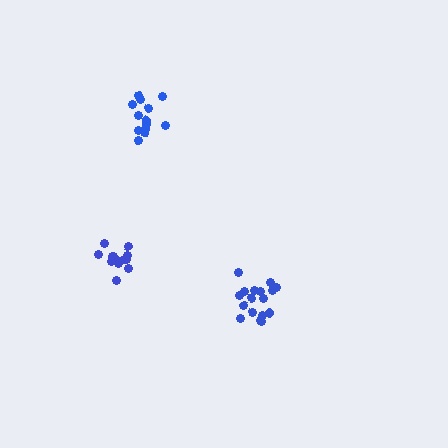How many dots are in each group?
Group 1: 17 dots, Group 2: 13 dots, Group 3: 14 dots (44 total).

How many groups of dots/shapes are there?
There are 3 groups.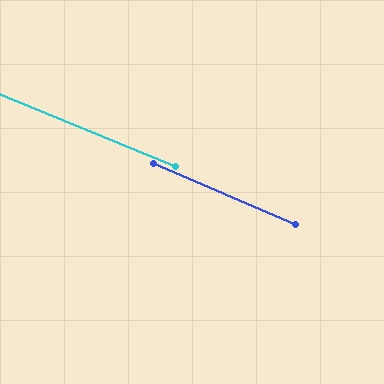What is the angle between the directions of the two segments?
Approximately 2 degrees.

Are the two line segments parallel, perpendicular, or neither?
Parallel — their directions differ by only 1.5°.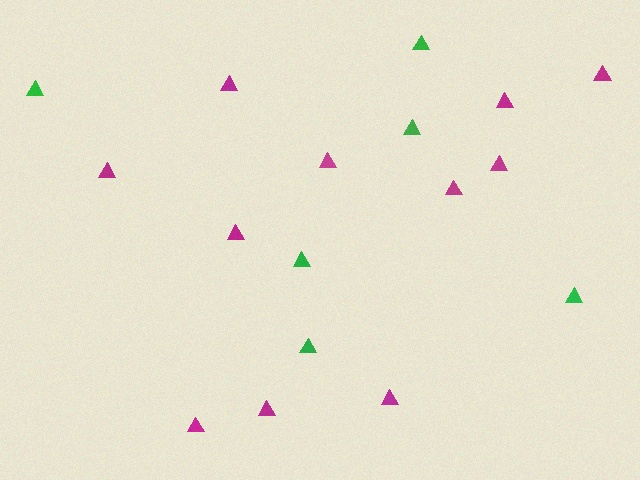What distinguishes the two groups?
There are 2 groups: one group of magenta triangles (11) and one group of green triangles (6).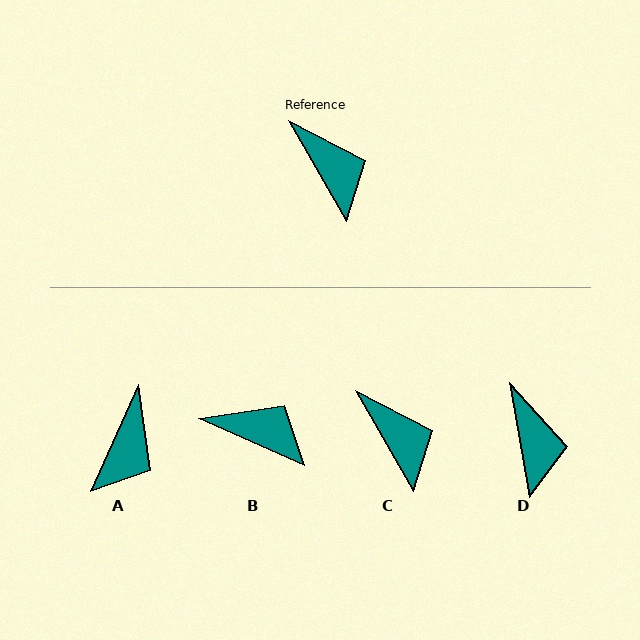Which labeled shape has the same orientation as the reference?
C.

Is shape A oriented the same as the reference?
No, it is off by about 54 degrees.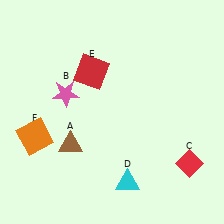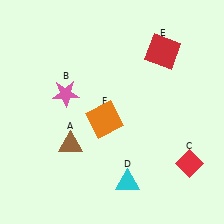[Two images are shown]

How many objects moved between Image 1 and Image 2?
2 objects moved between the two images.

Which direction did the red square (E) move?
The red square (E) moved right.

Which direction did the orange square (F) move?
The orange square (F) moved right.